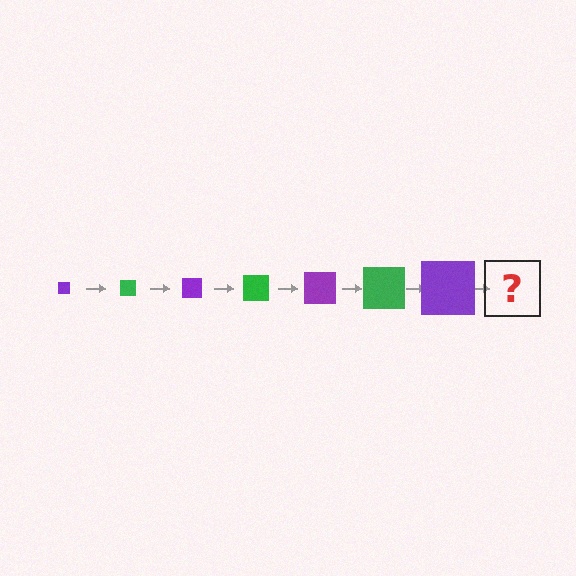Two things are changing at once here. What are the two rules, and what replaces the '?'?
The two rules are that the square grows larger each step and the color cycles through purple and green. The '?' should be a green square, larger than the previous one.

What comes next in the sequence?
The next element should be a green square, larger than the previous one.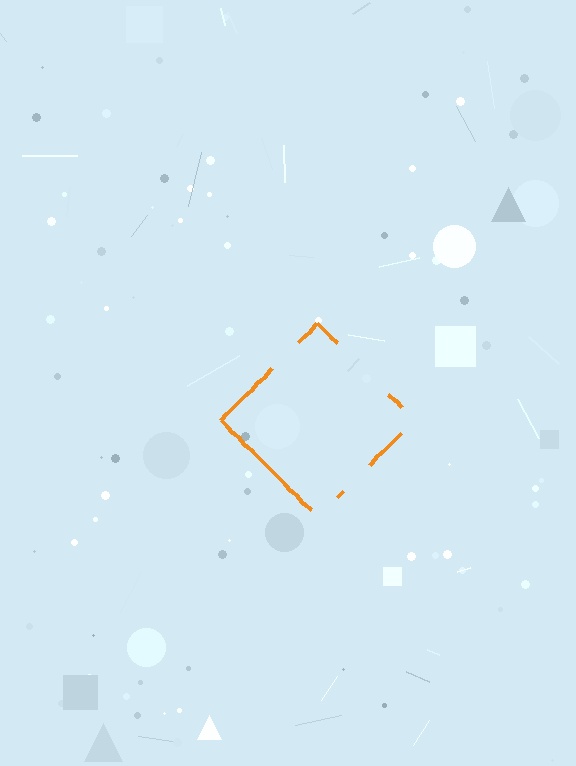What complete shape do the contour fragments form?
The contour fragments form a diamond.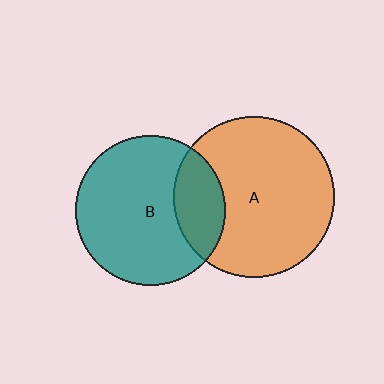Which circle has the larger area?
Circle A (orange).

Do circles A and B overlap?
Yes.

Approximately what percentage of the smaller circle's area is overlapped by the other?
Approximately 25%.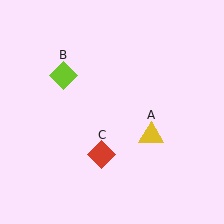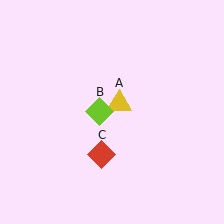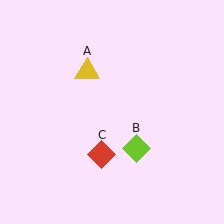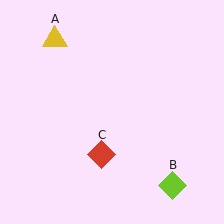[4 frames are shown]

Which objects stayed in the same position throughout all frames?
Red diamond (object C) remained stationary.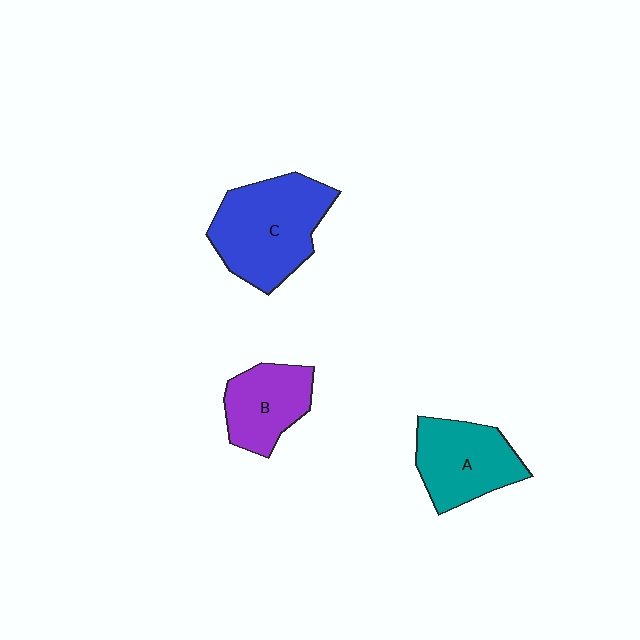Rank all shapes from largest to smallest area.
From largest to smallest: C (blue), A (teal), B (purple).